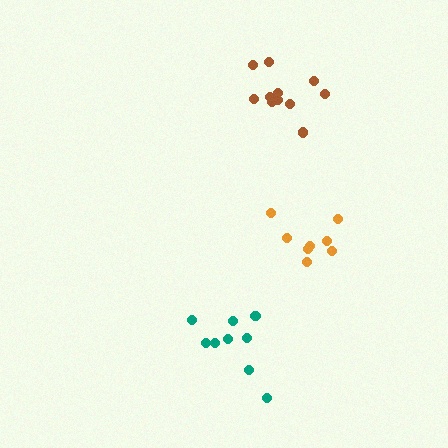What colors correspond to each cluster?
The clusters are colored: brown, orange, teal.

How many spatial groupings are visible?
There are 3 spatial groupings.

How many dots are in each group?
Group 1: 11 dots, Group 2: 8 dots, Group 3: 9 dots (28 total).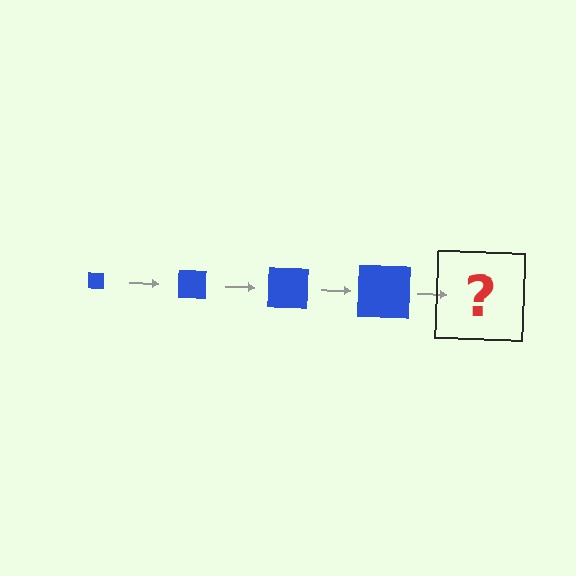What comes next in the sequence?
The next element should be a blue square, larger than the previous one.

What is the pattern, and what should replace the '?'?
The pattern is that the square gets progressively larger each step. The '?' should be a blue square, larger than the previous one.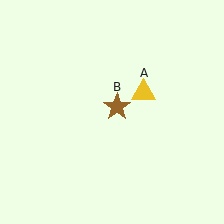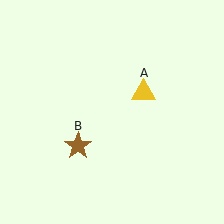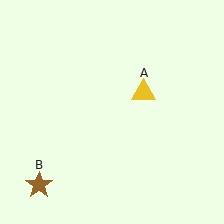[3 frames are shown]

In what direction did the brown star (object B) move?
The brown star (object B) moved down and to the left.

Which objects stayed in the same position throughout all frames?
Yellow triangle (object A) remained stationary.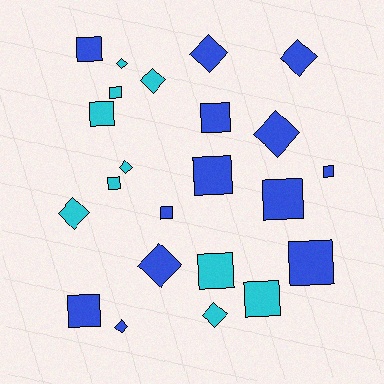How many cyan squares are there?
There are 5 cyan squares.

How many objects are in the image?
There are 23 objects.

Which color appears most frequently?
Blue, with 13 objects.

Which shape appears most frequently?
Square, with 13 objects.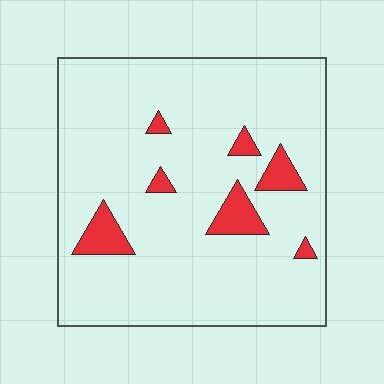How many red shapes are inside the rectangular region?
7.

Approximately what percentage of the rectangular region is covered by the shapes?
Approximately 10%.